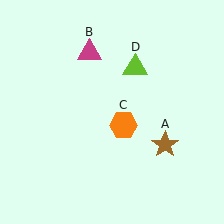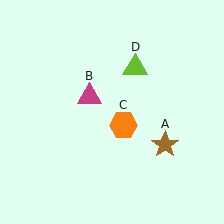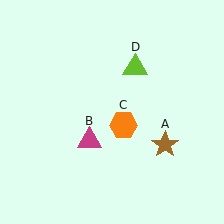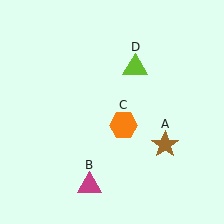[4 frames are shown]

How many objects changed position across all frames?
1 object changed position: magenta triangle (object B).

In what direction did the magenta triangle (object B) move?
The magenta triangle (object B) moved down.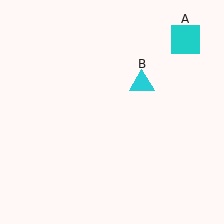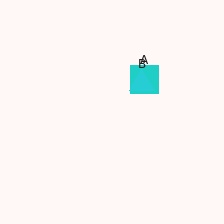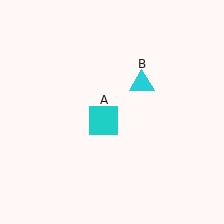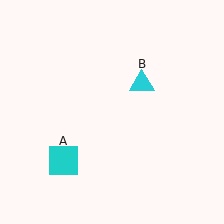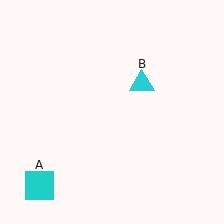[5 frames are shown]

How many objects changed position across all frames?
1 object changed position: cyan square (object A).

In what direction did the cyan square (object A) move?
The cyan square (object A) moved down and to the left.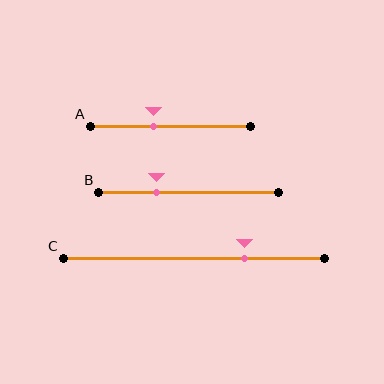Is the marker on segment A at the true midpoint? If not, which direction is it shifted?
No, the marker on segment A is shifted to the left by about 10% of the segment length.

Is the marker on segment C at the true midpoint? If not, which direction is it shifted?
No, the marker on segment C is shifted to the right by about 20% of the segment length.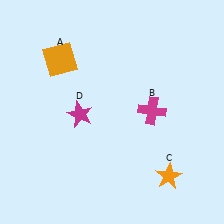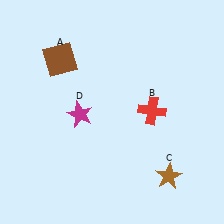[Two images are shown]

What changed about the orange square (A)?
In Image 1, A is orange. In Image 2, it changed to brown.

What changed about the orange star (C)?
In Image 1, C is orange. In Image 2, it changed to brown.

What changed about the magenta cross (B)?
In Image 1, B is magenta. In Image 2, it changed to red.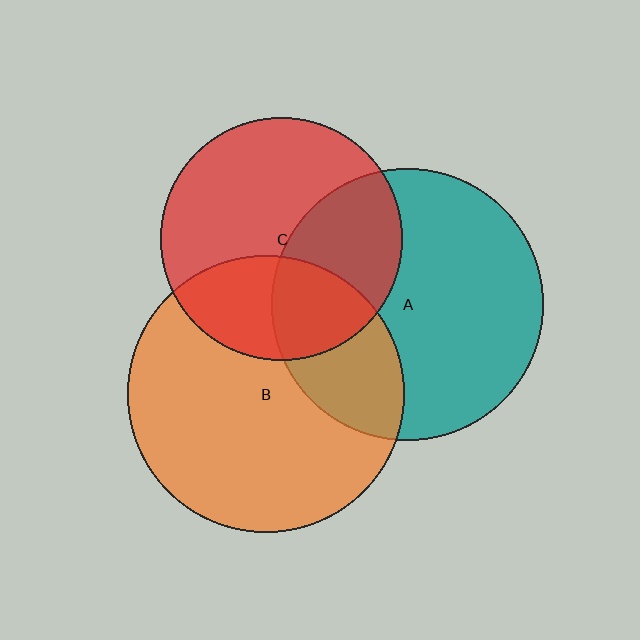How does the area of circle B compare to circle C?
Approximately 1.3 times.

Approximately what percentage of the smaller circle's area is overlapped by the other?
Approximately 35%.